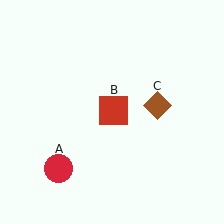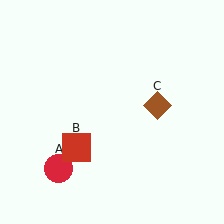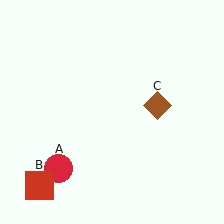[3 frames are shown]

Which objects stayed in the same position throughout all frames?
Red circle (object A) and brown diamond (object C) remained stationary.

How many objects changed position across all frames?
1 object changed position: red square (object B).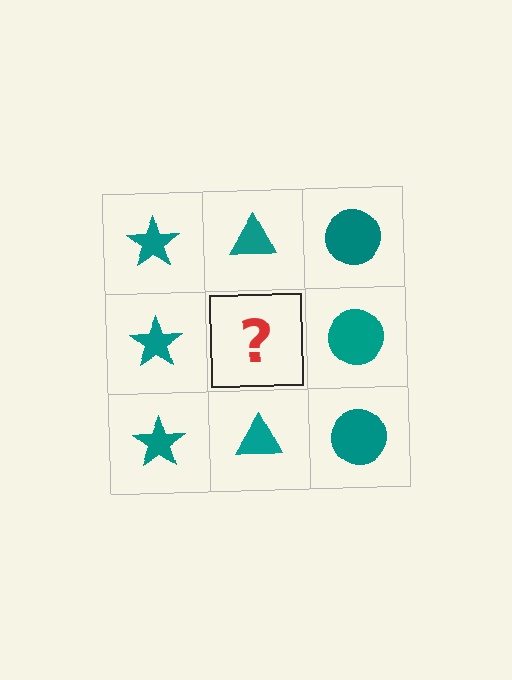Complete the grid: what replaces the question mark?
The question mark should be replaced with a teal triangle.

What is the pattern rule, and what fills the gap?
The rule is that each column has a consistent shape. The gap should be filled with a teal triangle.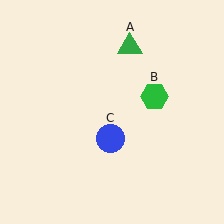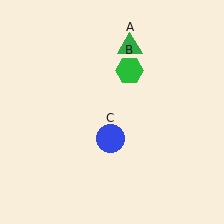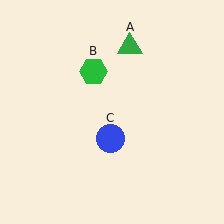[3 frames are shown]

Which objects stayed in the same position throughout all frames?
Green triangle (object A) and blue circle (object C) remained stationary.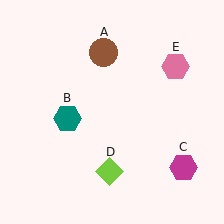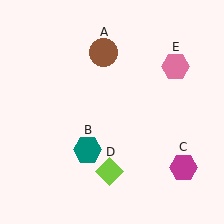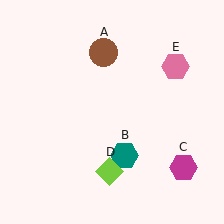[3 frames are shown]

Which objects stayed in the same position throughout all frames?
Brown circle (object A) and magenta hexagon (object C) and lime diamond (object D) and pink hexagon (object E) remained stationary.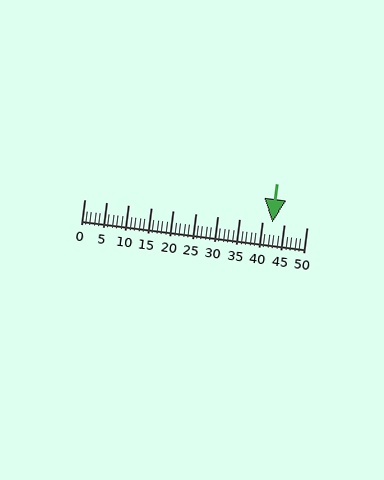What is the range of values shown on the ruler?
The ruler shows values from 0 to 50.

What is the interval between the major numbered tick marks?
The major tick marks are spaced 5 units apart.